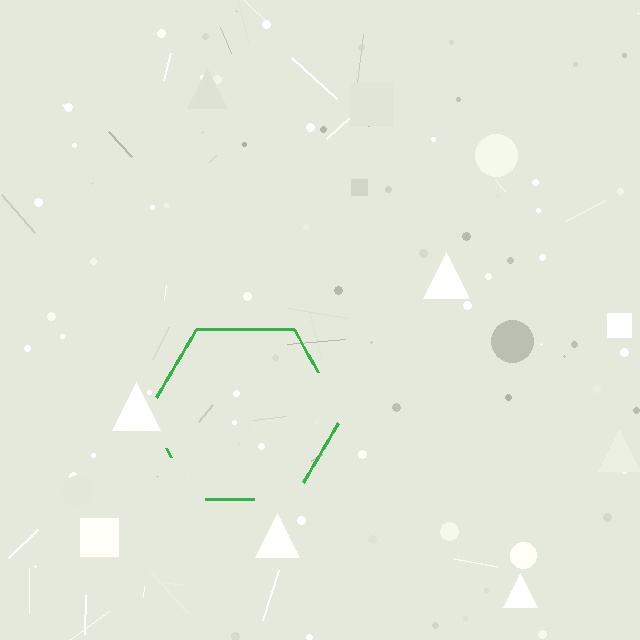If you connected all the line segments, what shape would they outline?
They would outline a hexagon.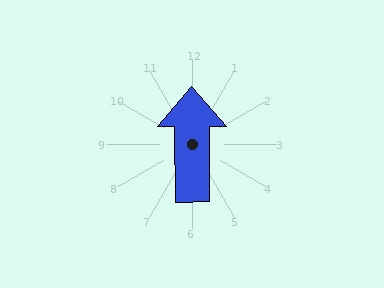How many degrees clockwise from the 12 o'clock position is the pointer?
Approximately 359 degrees.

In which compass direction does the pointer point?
North.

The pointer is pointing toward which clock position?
Roughly 12 o'clock.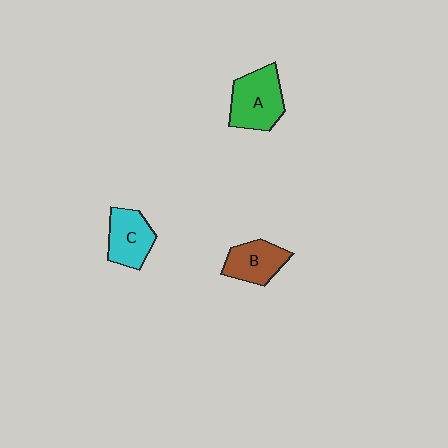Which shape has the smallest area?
Shape B (brown).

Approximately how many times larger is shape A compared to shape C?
Approximately 1.3 times.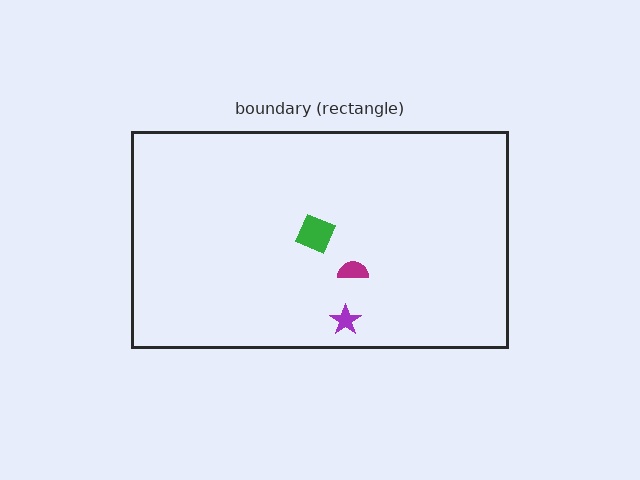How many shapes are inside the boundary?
4 inside, 0 outside.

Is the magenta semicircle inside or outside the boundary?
Inside.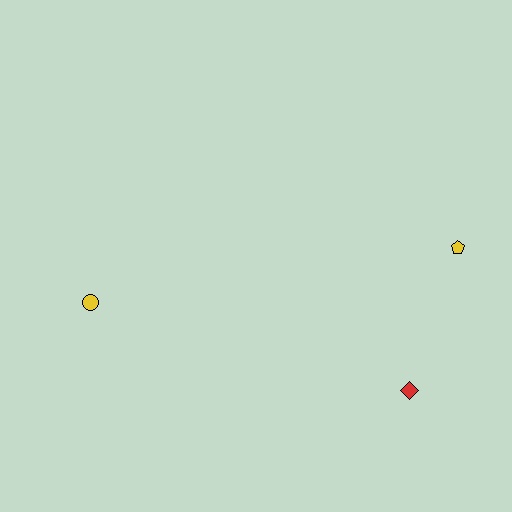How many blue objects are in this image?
There are no blue objects.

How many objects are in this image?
There are 3 objects.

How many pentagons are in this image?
There is 1 pentagon.